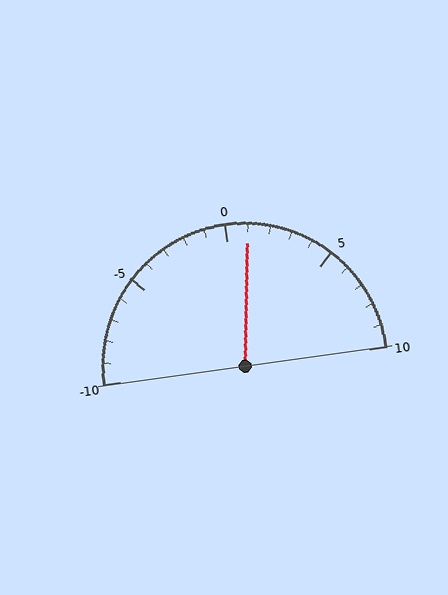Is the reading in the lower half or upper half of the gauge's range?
The reading is in the upper half of the range (-10 to 10).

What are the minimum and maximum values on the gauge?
The gauge ranges from -10 to 10.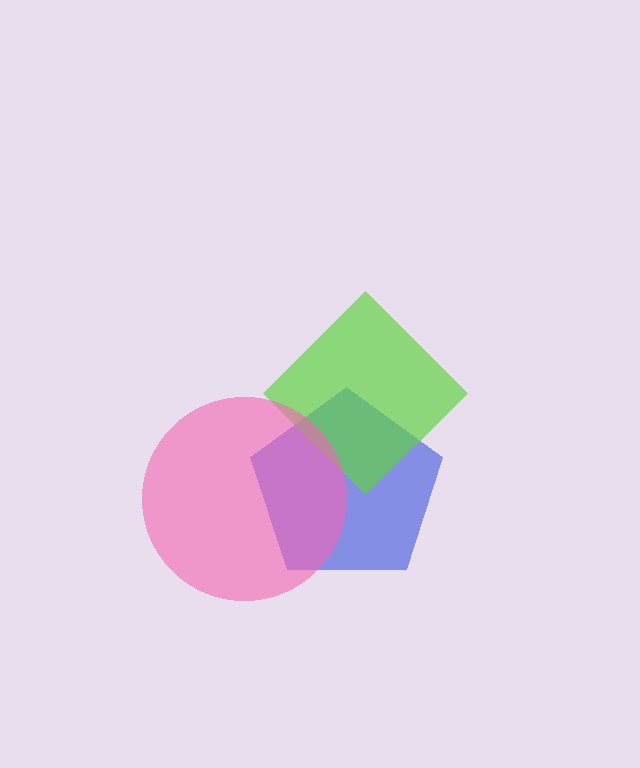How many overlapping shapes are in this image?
There are 3 overlapping shapes in the image.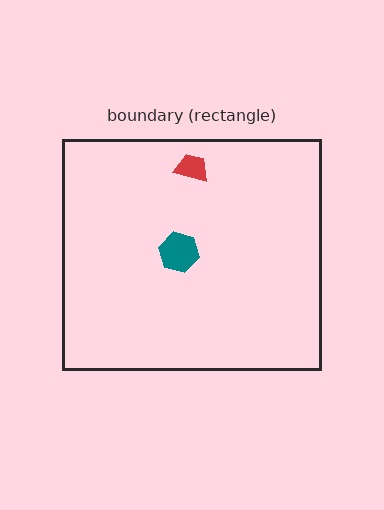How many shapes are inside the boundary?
2 inside, 0 outside.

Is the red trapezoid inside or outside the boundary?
Inside.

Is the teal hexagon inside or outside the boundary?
Inside.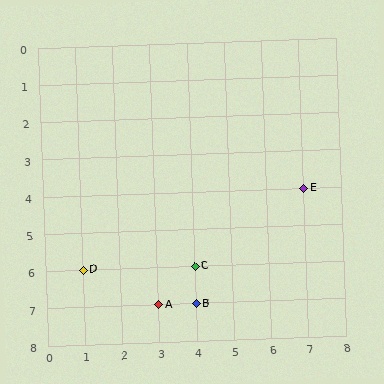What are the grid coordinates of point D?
Point D is at grid coordinates (1, 6).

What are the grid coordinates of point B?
Point B is at grid coordinates (4, 7).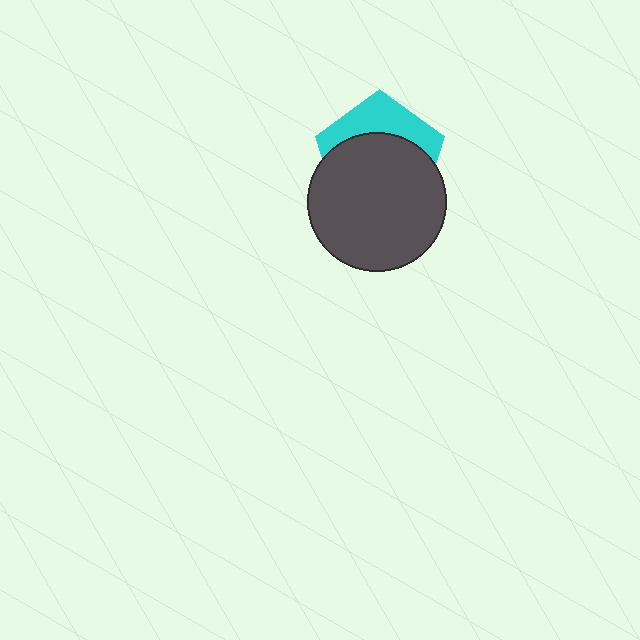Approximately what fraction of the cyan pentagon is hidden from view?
Roughly 66% of the cyan pentagon is hidden behind the dark gray circle.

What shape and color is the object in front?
The object in front is a dark gray circle.